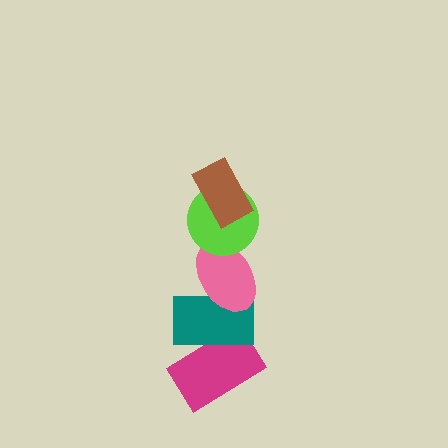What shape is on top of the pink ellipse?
The lime circle is on top of the pink ellipse.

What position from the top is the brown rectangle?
The brown rectangle is 1st from the top.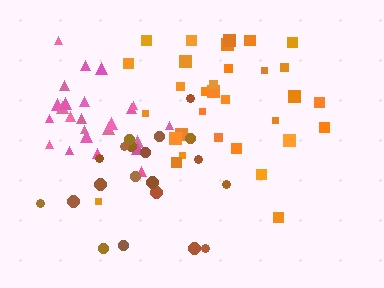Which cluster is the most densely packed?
Pink.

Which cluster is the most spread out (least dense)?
Orange.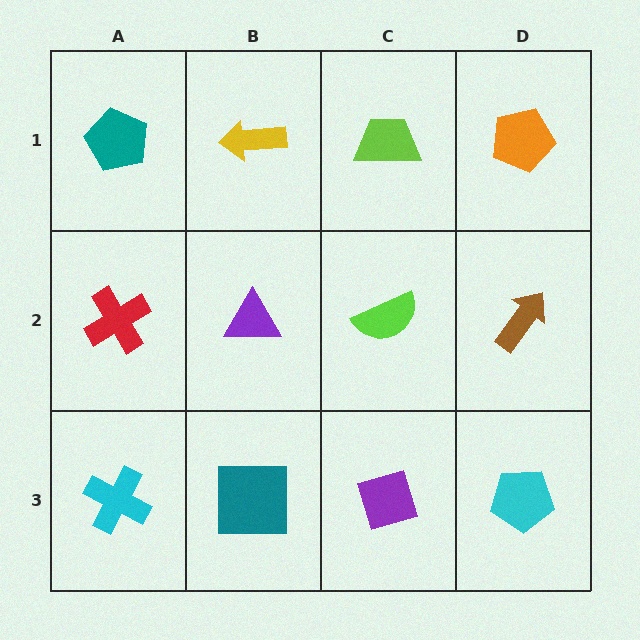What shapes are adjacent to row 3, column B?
A purple triangle (row 2, column B), a cyan cross (row 3, column A), a purple diamond (row 3, column C).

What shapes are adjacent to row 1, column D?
A brown arrow (row 2, column D), a lime trapezoid (row 1, column C).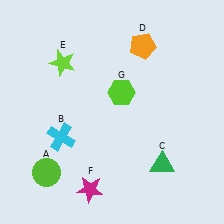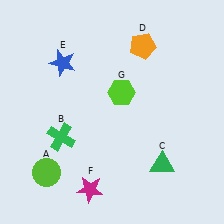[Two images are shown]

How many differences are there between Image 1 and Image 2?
There are 2 differences between the two images.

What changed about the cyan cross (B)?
In Image 1, B is cyan. In Image 2, it changed to green.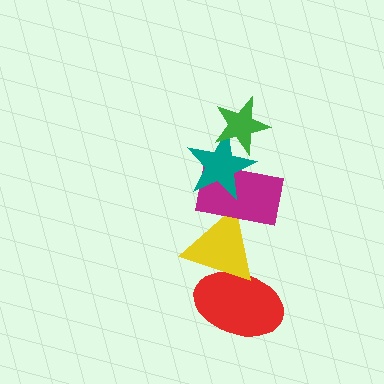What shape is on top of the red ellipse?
The yellow triangle is on top of the red ellipse.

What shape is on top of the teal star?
The green star is on top of the teal star.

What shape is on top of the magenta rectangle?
The teal star is on top of the magenta rectangle.